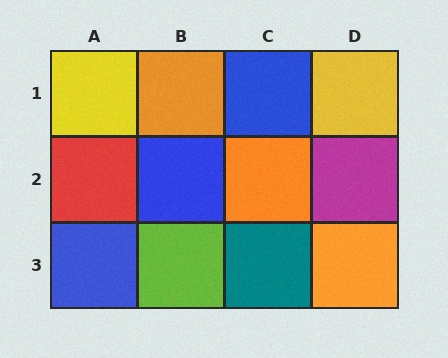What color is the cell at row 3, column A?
Blue.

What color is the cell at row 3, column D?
Orange.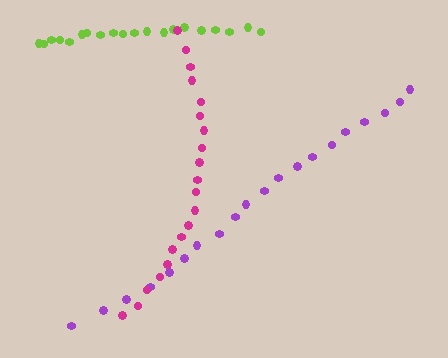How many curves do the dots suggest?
There are 3 distinct paths.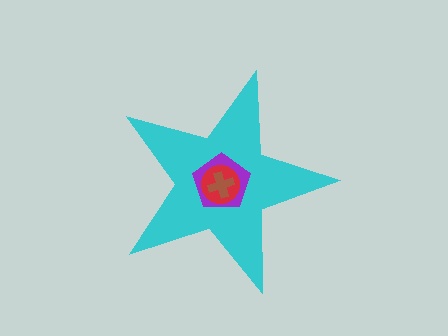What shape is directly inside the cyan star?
The purple pentagon.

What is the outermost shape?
The cyan star.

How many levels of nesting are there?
4.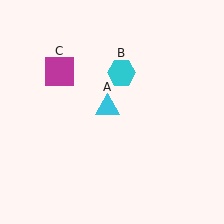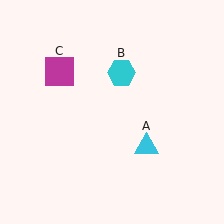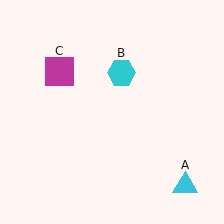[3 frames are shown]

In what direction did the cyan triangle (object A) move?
The cyan triangle (object A) moved down and to the right.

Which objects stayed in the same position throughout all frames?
Cyan hexagon (object B) and magenta square (object C) remained stationary.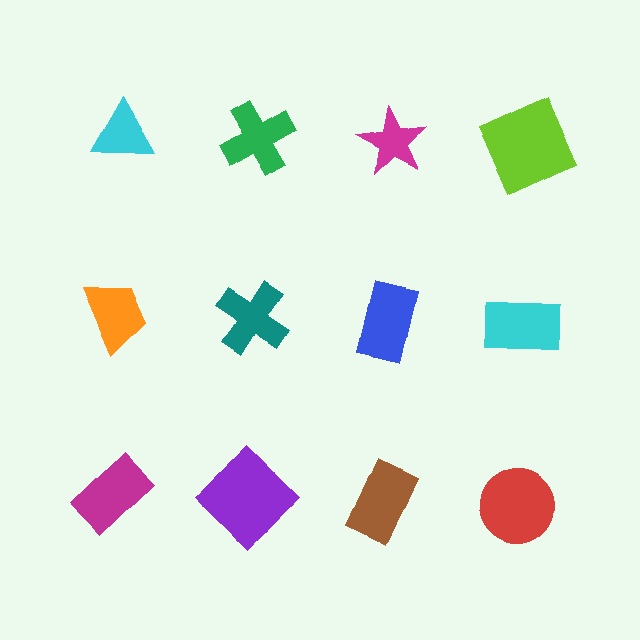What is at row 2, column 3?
A blue rectangle.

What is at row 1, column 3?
A magenta star.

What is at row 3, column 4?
A red circle.